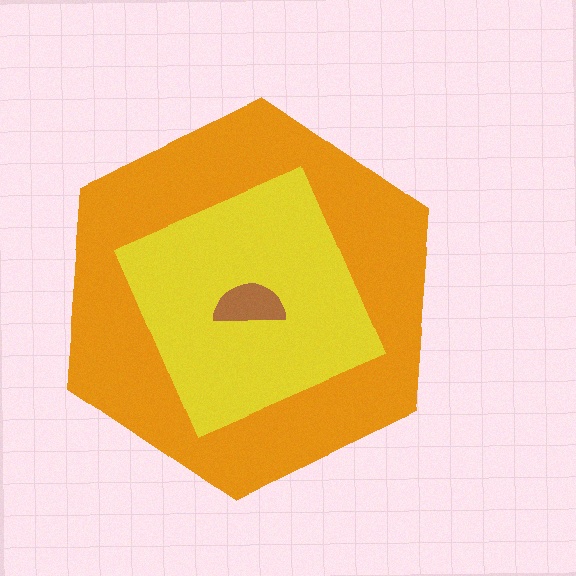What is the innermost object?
The brown semicircle.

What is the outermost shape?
The orange hexagon.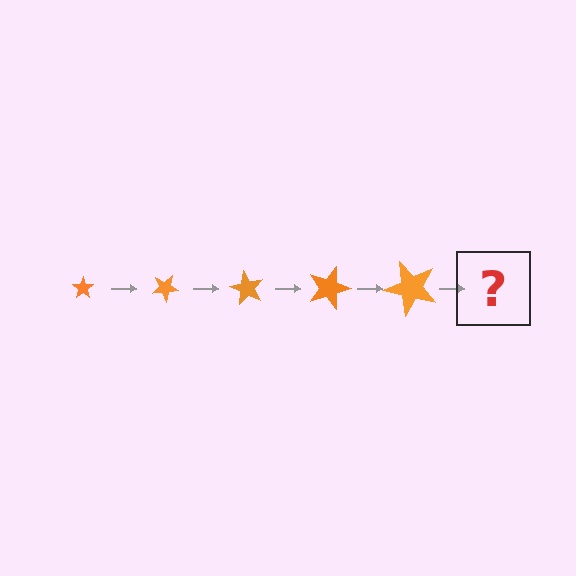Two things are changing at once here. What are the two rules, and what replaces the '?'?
The two rules are that the star grows larger each step and it rotates 30 degrees each step. The '?' should be a star, larger than the previous one and rotated 150 degrees from the start.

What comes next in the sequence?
The next element should be a star, larger than the previous one and rotated 150 degrees from the start.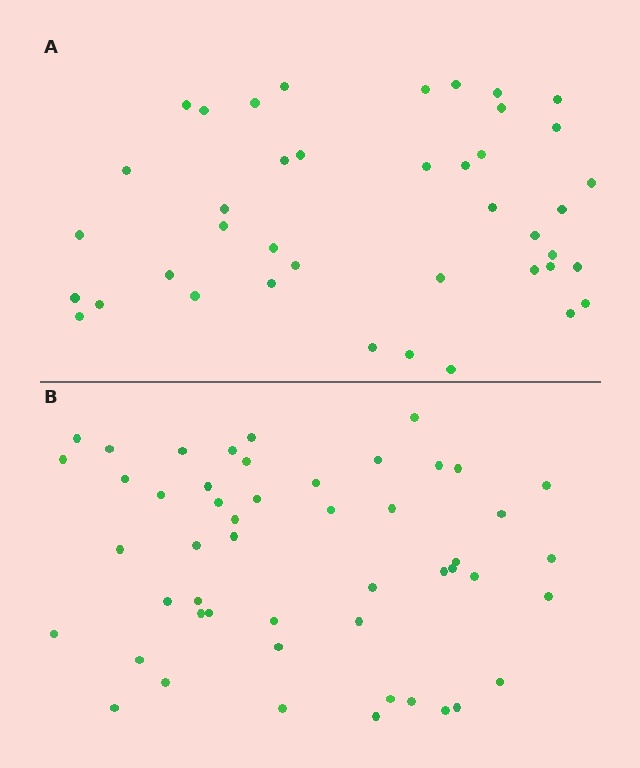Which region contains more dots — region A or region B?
Region B (the bottom region) has more dots.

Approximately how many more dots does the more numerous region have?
Region B has roughly 8 or so more dots than region A.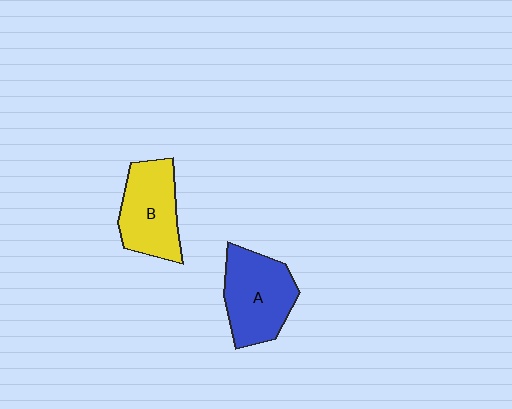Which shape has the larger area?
Shape A (blue).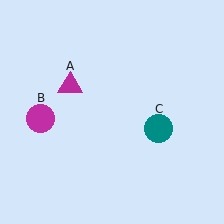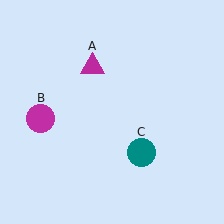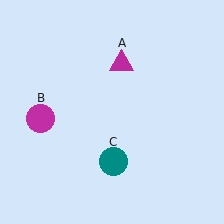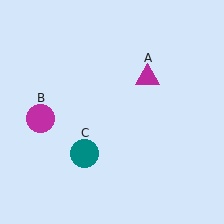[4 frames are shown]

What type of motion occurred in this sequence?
The magenta triangle (object A), teal circle (object C) rotated clockwise around the center of the scene.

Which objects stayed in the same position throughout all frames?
Magenta circle (object B) remained stationary.